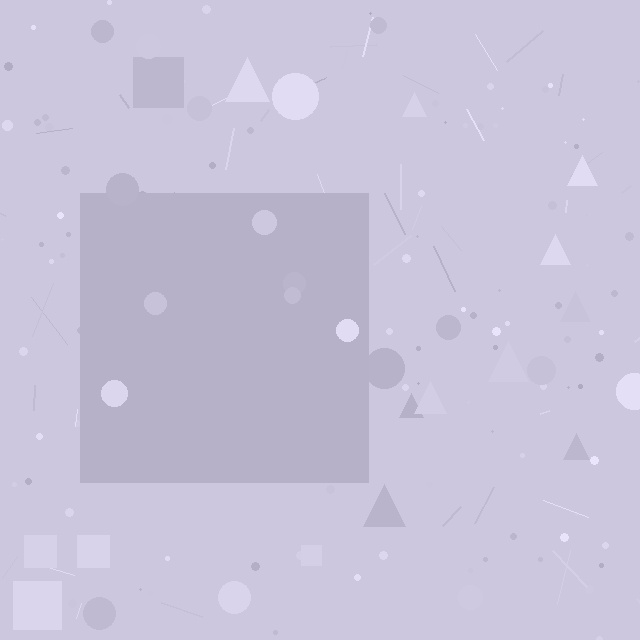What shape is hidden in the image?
A square is hidden in the image.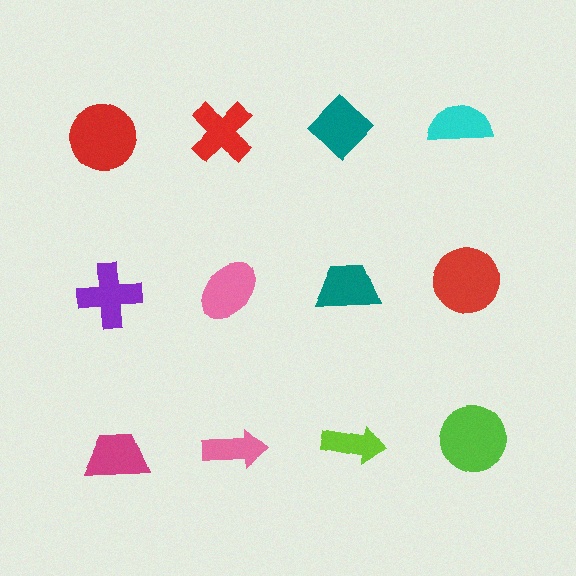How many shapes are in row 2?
4 shapes.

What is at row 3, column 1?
A magenta trapezoid.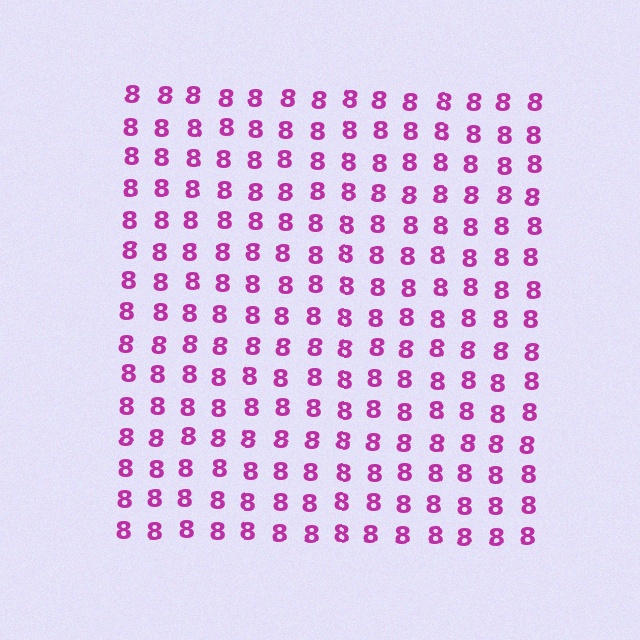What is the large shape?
The large shape is a square.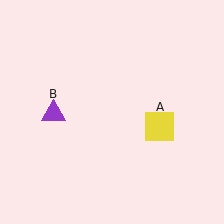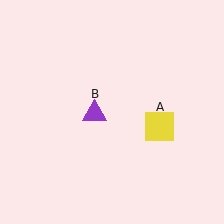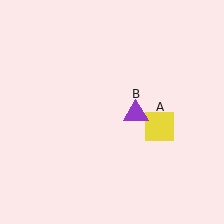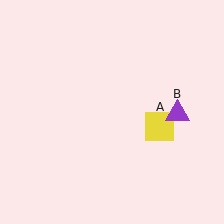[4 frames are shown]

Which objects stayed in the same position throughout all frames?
Yellow square (object A) remained stationary.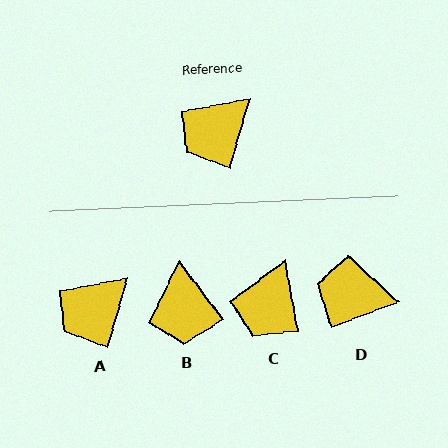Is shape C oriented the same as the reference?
No, it is off by about 26 degrees.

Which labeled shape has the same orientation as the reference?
A.